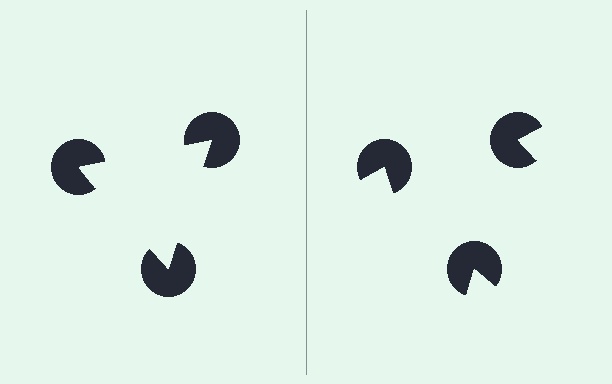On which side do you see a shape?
An illusory triangle appears on the left side. On the right side the wedge cuts are rotated, so no coherent shape forms.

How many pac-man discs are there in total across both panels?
6 — 3 on each side.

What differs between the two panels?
The pac-man discs are positioned identically on both sides; only the wedge orientations differ. On the left they align to a triangle; on the right they are misaligned.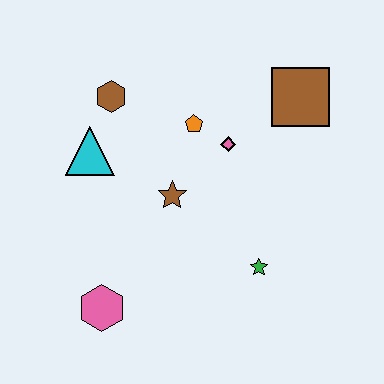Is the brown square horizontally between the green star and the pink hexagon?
No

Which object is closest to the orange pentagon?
The pink diamond is closest to the orange pentagon.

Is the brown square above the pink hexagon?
Yes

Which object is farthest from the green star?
The brown hexagon is farthest from the green star.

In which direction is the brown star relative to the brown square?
The brown star is to the left of the brown square.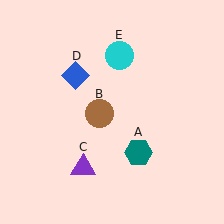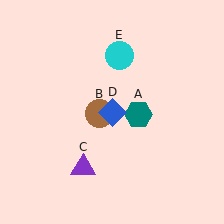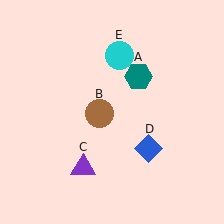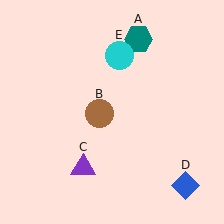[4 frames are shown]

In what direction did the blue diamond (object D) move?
The blue diamond (object D) moved down and to the right.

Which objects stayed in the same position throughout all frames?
Brown circle (object B) and purple triangle (object C) and cyan circle (object E) remained stationary.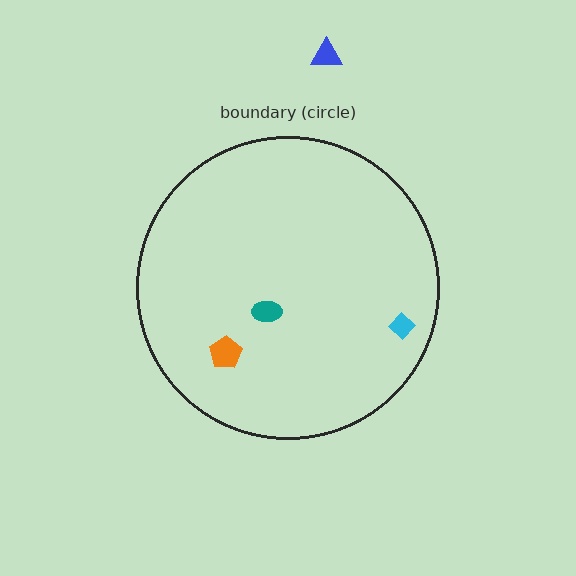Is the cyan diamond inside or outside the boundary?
Inside.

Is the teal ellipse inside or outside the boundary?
Inside.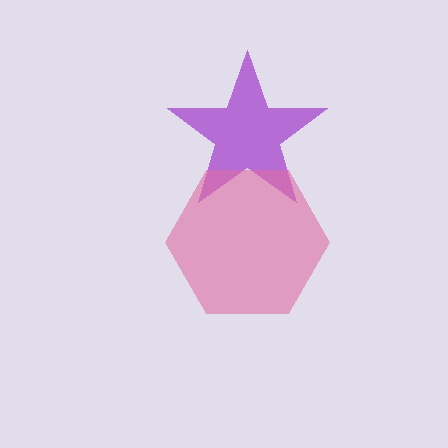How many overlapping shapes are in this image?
There are 2 overlapping shapes in the image.